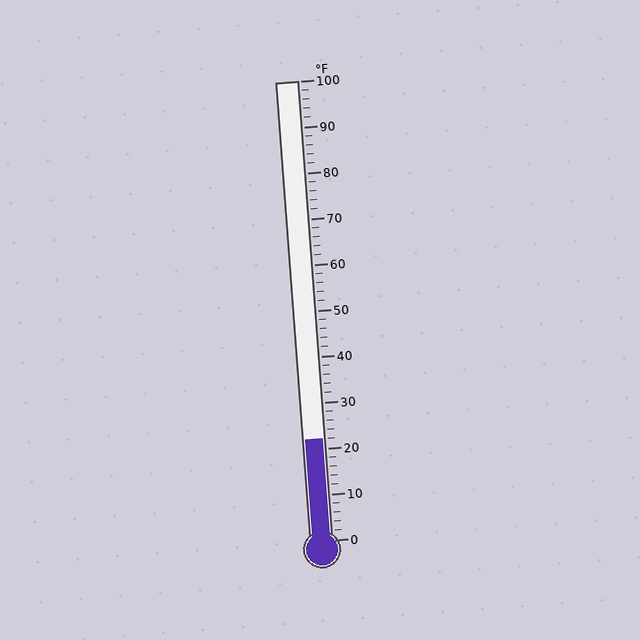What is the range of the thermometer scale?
The thermometer scale ranges from 0°F to 100°F.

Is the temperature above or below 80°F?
The temperature is below 80°F.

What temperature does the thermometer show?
The thermometer shows approximately 22°F.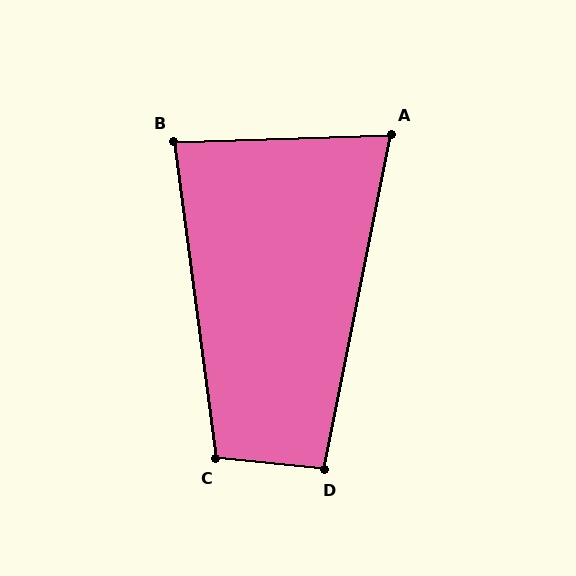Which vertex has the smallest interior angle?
A, at approximately 77 degrees.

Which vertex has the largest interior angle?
C, at approximately 103 degrees.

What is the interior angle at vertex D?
Approximately 95 degrees (obtuse).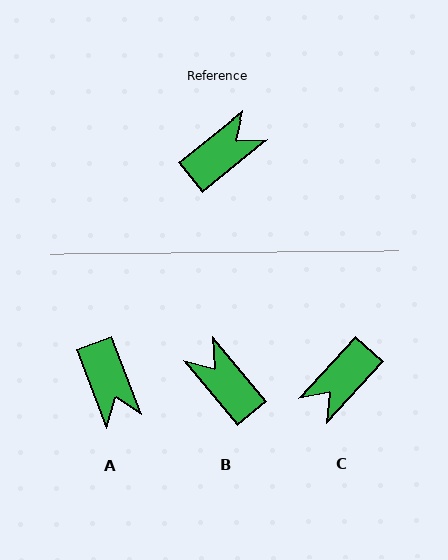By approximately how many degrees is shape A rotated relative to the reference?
Approximately 108 degrees clockwise.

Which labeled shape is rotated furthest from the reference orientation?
C, about 171 degrees away.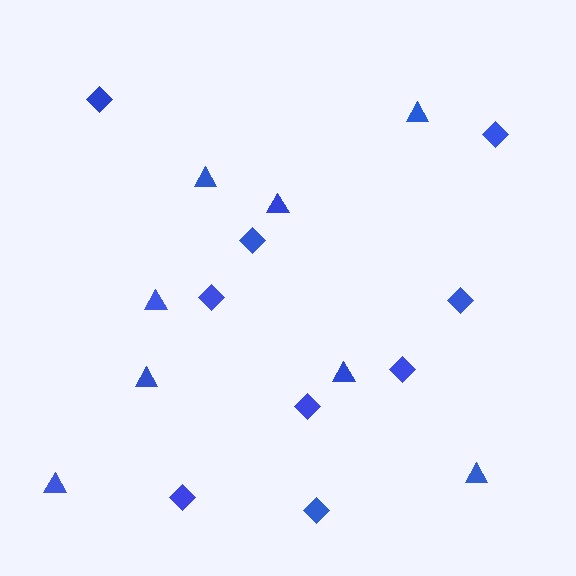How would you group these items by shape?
There are 2 groups: one group of triangles (8) and one group of diamonds (9).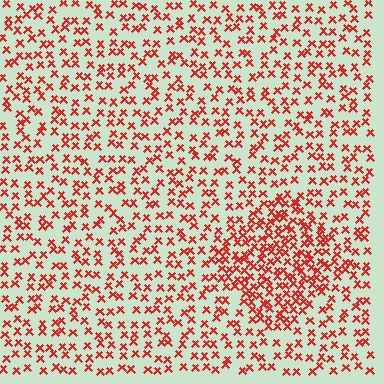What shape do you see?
I see a diamond.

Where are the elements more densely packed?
The elements are more densely packed inside the diamond boundary.